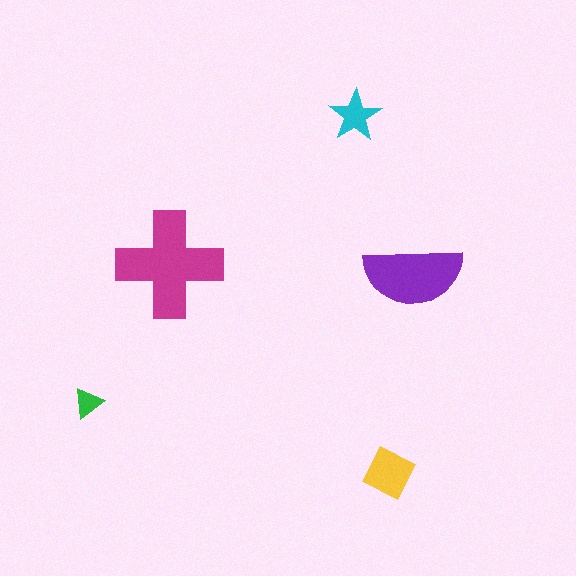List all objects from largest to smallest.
The magenta cross, the purple semicircle, the yellow square, the cyan star, the green triangle.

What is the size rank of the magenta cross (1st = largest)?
1st.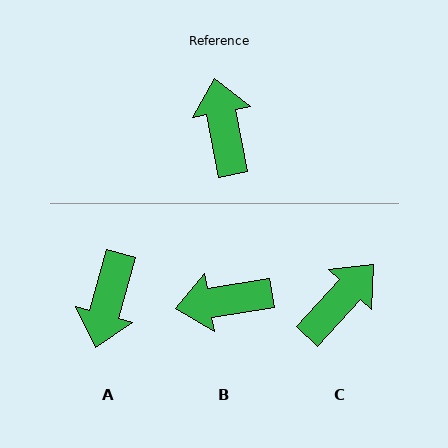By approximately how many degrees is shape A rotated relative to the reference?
Approximately 154 degrees counter-clockwise.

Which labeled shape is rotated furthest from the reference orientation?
A, about 154 degrees away.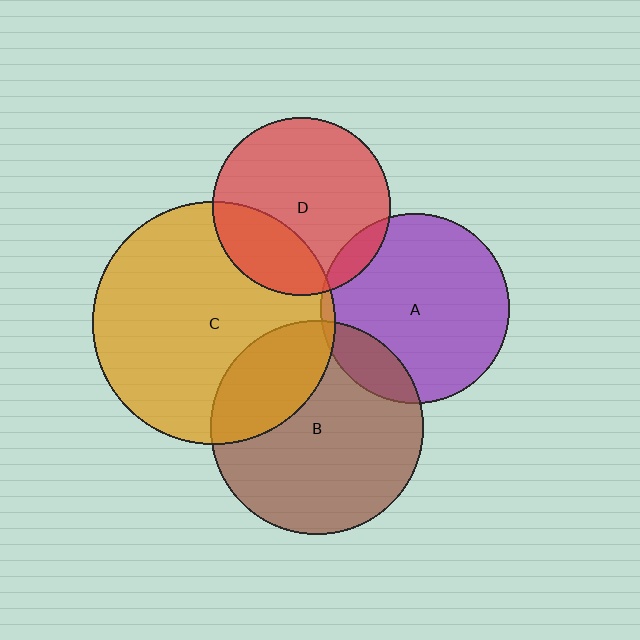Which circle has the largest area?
Circle C (orange).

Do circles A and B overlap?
Yes.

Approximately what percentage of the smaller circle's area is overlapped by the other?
Approximately 15%.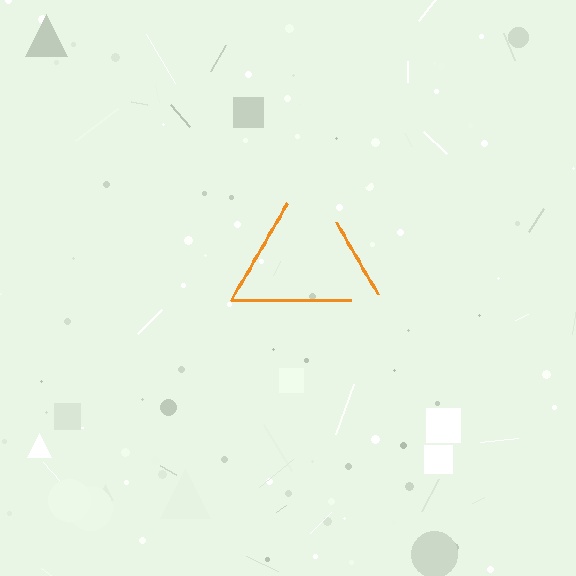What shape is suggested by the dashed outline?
The dashed outline suggests a triangle.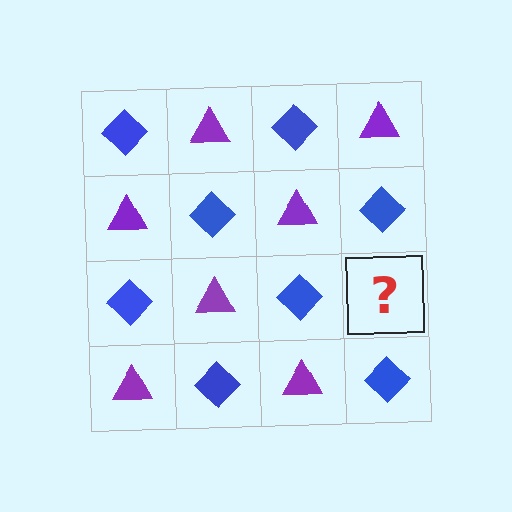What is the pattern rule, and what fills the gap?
The rule is that it alternates blue diamond and purple triangle in a checkerboard pattern. The gap should be filled with a purple triangle.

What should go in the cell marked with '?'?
The missing cell should contain a purple triangle.